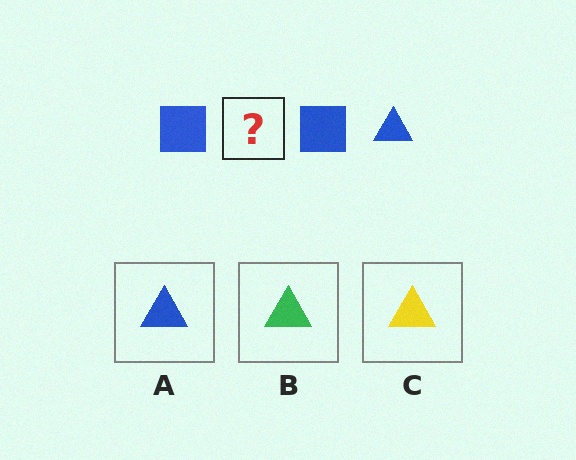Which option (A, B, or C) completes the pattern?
A.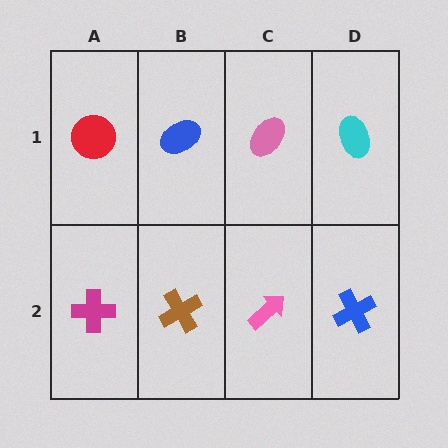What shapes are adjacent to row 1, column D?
A blue cross (row 2, column D), a pink ellipse (row 1, column C).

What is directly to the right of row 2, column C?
A blue cross.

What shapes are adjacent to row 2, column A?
A red circle (row 1, column A), a brown cross (row 2, column B).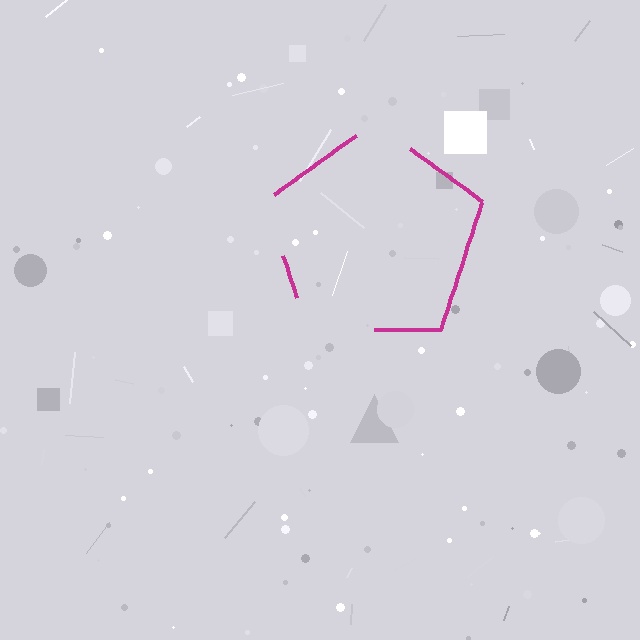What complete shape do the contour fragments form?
The contour fragments form a pentagon.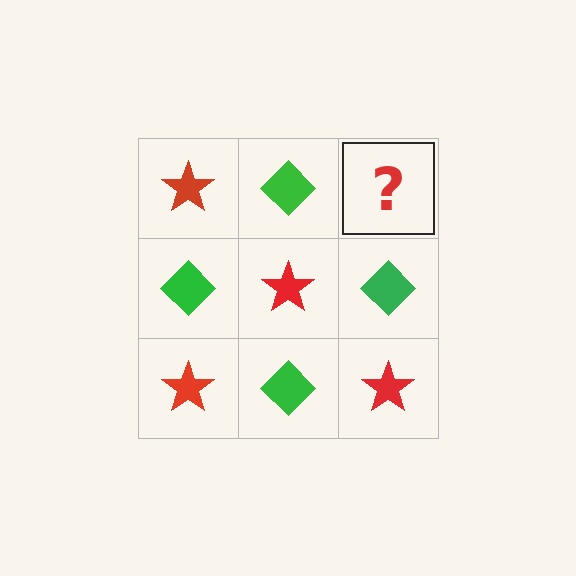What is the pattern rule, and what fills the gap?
The rule is that it alternates red star and green diamond in a checkerboard pattern. The gap should be filled with a red star.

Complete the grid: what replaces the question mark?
The question mark should be replaced with a red star.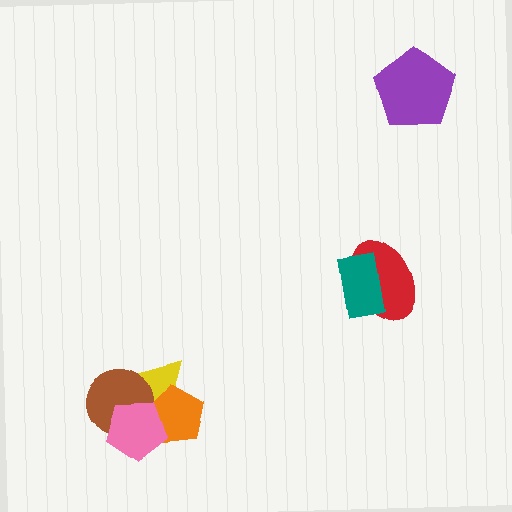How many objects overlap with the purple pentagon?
0 objects overlap with the purple pentagon.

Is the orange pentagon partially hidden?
Yes, it is partially covered by another shape.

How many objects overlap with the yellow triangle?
3 objects overlap with the yellow triangle.